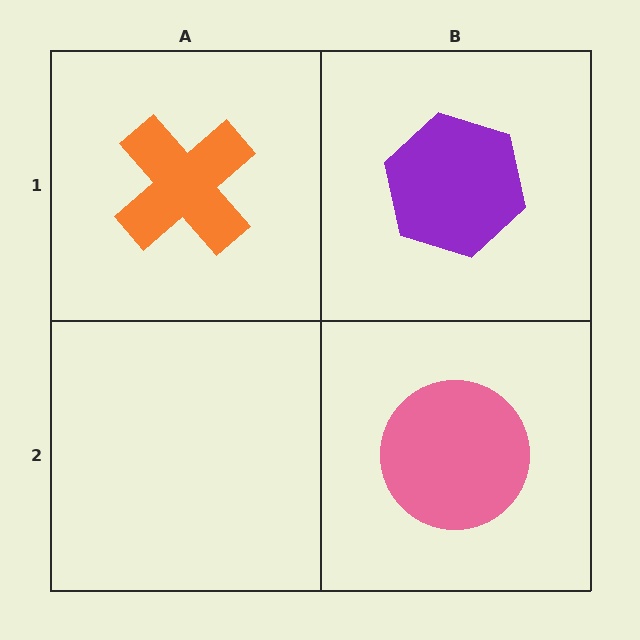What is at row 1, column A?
An orange cross.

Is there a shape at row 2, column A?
No, that cell is empty.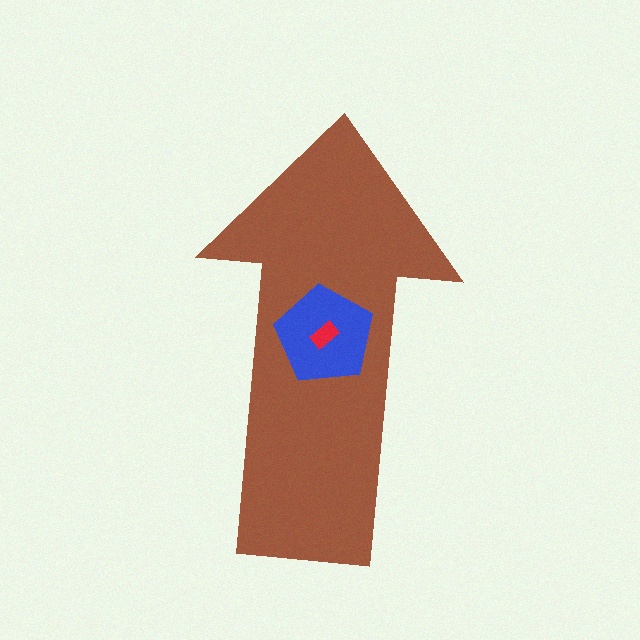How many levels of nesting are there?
3.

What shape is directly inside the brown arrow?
The blue pentagon.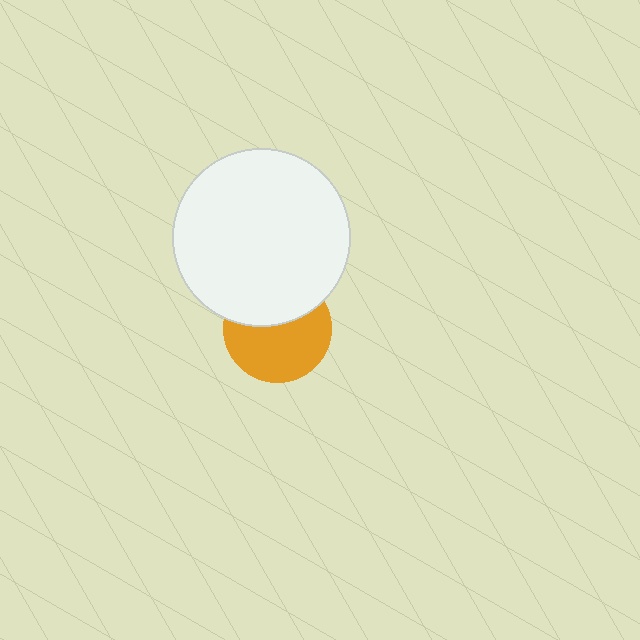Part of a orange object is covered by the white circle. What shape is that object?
It is a circle.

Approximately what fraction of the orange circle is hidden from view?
Roughly 40% of the orange circle is hidden behind the white circle.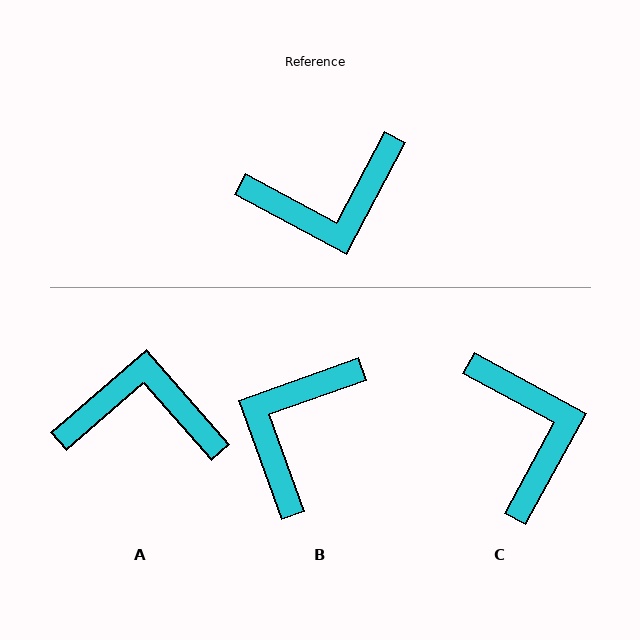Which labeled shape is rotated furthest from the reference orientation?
A, about 159 degrees away.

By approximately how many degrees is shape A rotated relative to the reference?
Approximately 159 degrees counter-clockwise.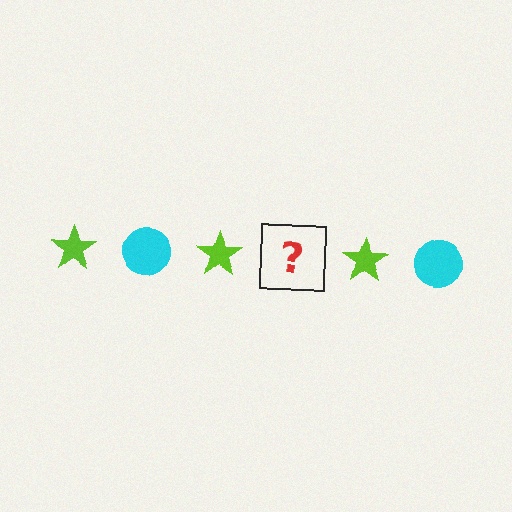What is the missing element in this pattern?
The missing element is a cyan circle.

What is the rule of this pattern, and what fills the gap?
The rule is that the pattern alternates between lime star and cyan circle. The gap should be filled with a cyan circle.